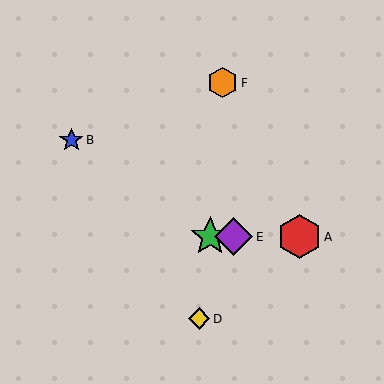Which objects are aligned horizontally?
Objects A, C, E are aligned horizontally.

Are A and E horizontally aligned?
Yes, both are at y≈237.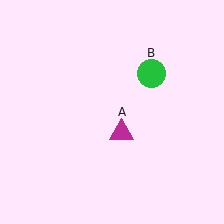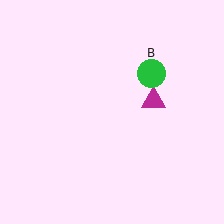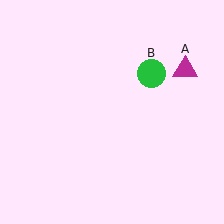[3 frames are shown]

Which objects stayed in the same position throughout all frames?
Green circle (object B) remained stationary.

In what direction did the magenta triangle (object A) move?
The magenta triangle (object A) moved up and to the right.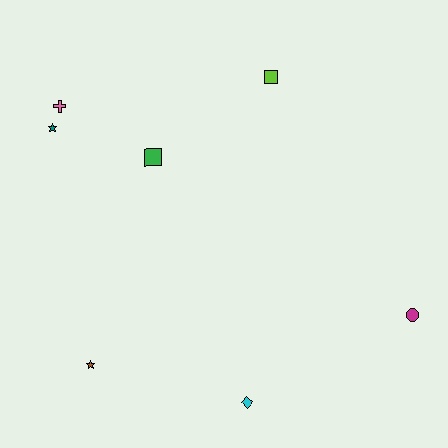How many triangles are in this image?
There are no triangles.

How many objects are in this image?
There are 7 objects.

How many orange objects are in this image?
There are no orange objects.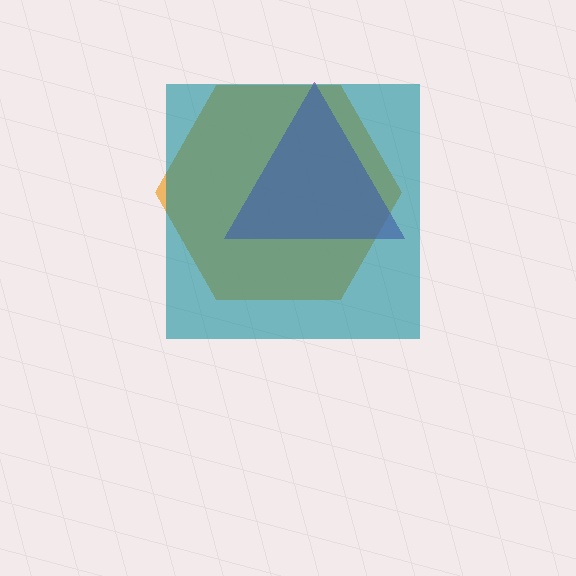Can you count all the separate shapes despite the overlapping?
Yes, there are 3 separate shapes.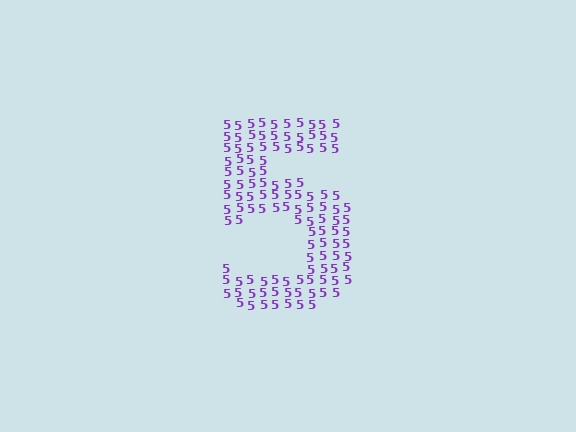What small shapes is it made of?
It is made of small digit 5's.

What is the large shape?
The large shape is the digit 5.